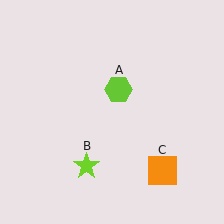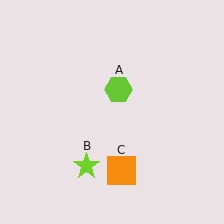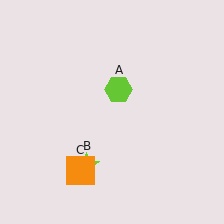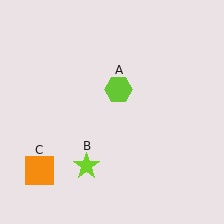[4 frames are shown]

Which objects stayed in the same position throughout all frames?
Lime hexagon (object A) and lime star (object B) remained stationary.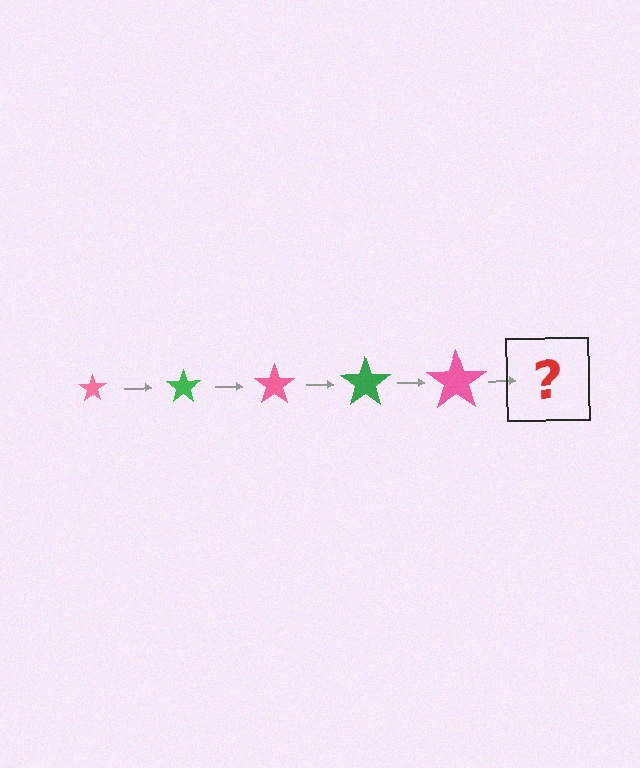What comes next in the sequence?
The next element should be a green star, larger than the previous one.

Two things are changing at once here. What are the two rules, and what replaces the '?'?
The two rules are that the star grows larger each step and the color cycles through pink and green. The '?' should be a green star, larger than the previous one.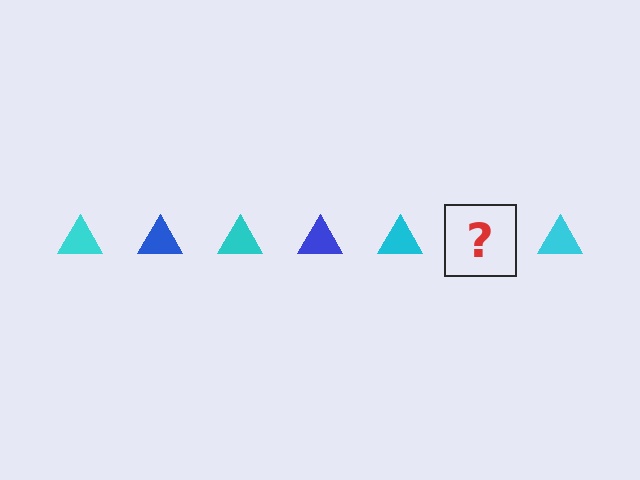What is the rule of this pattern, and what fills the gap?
The rule is that the pattern cycles through cyan, blue triangles. The gap should be filled with a blue triangle.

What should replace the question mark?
The question mark should be replaced with a blue triangle.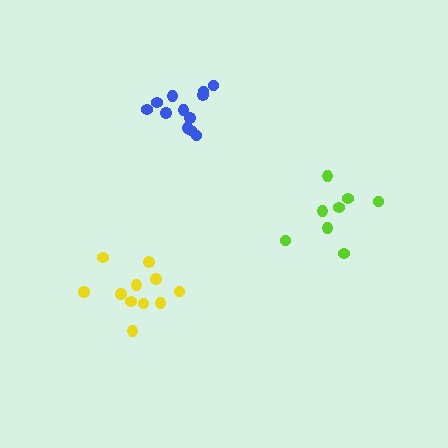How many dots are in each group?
Group 1: 11 dots, Group 2: 12 dots, Group 3: 8 dots (31 total).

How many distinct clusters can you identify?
There are 3 distinct clusters.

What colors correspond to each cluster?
The clusters are colored: yellow, blue, lime.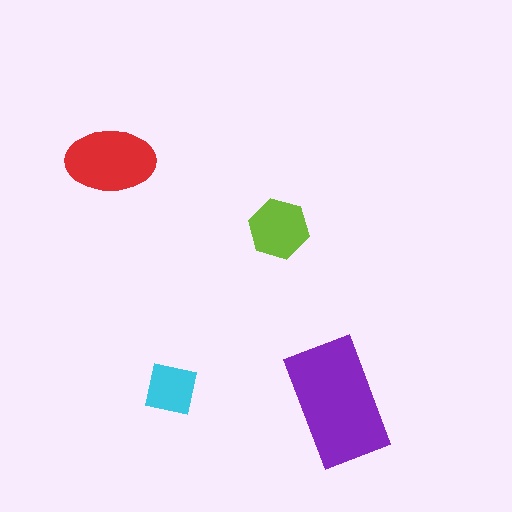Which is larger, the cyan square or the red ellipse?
The red ellipse.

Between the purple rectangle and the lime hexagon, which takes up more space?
The purple rectangle.